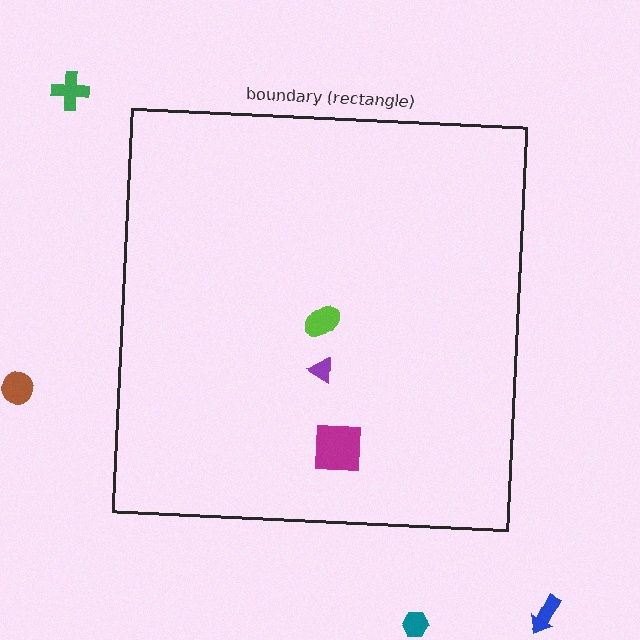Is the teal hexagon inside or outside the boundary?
Outside.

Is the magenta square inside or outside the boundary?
Inside.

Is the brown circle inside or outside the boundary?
Outside.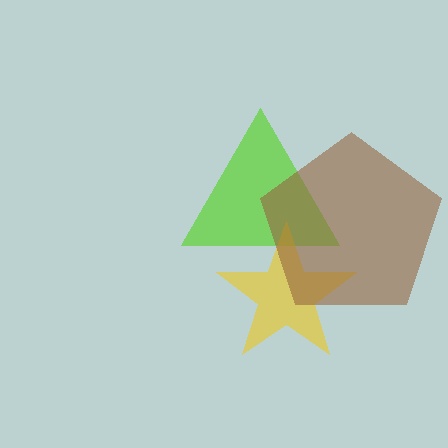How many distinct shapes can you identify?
There are 3 distinct shapes: a lime triangle, a yellow star, a brown pentagon.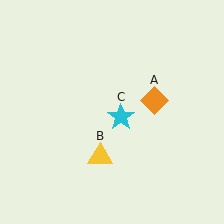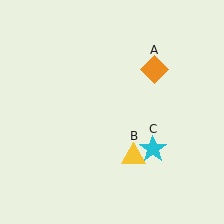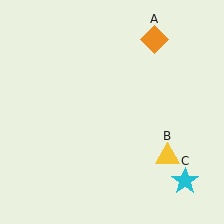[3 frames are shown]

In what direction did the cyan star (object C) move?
The cyan star (object C) moved down and to the right.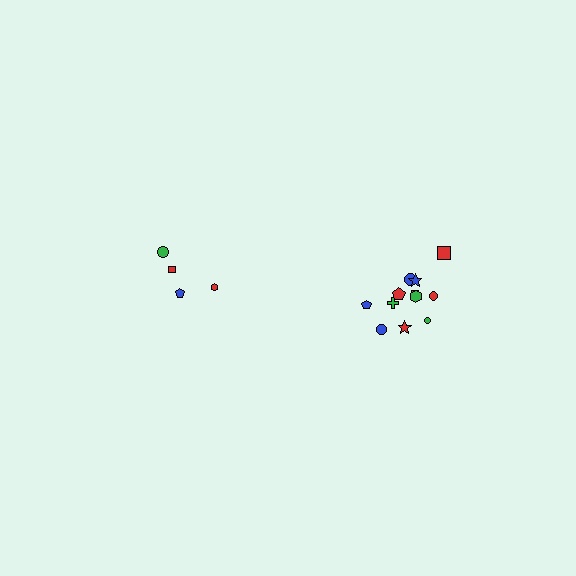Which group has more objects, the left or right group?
The right group.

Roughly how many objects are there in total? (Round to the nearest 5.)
Roughly 15 objects in total.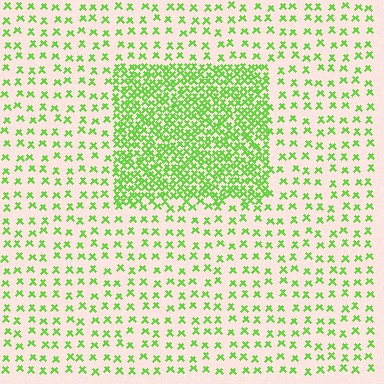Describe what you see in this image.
The image contains small lime elements arranged at two different densities. A rectangle-shaped region is visible where the elements are more densely packed than the surrounding area.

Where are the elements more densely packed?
The elements are more densely packed inside the rectangle boundary.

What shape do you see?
I see a rectangle.